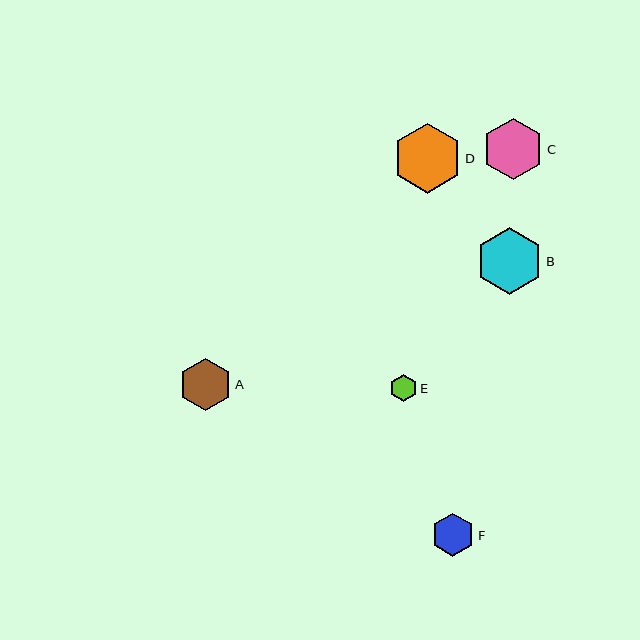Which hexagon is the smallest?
Hexagon E is the smallest with a size of approximately 27 pixels.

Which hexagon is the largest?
Hexagon D is the largest with a size of approximately 70 pixels.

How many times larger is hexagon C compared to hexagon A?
Hexagon C is approximately 1.2 times the size of hexagon A.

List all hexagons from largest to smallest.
From largest to smallest: D, B, C, A, F, E.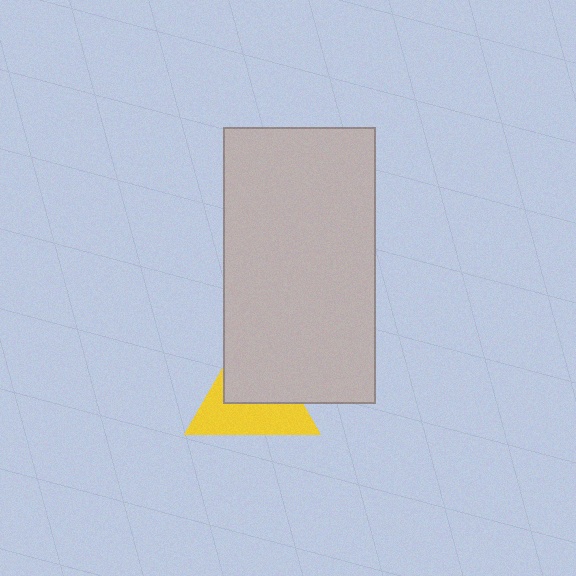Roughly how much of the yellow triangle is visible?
About half of it is visible (roughly 51%).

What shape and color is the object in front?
The object in front is a light gray rectangle.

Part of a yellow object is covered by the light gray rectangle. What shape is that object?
It is a triangle.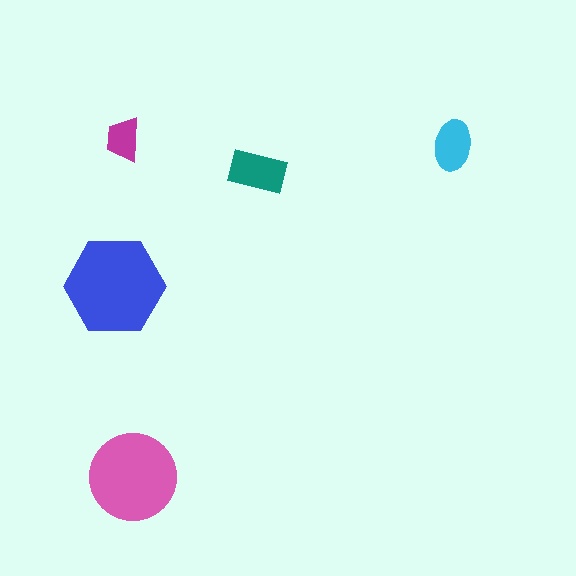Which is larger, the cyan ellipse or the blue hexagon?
The blue hexagon.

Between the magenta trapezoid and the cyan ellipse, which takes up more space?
The cyan ellipse.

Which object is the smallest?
The magenta trapezoid.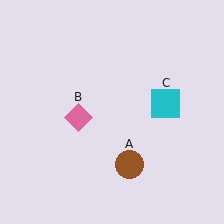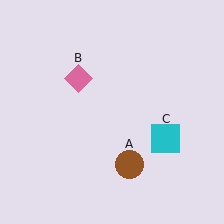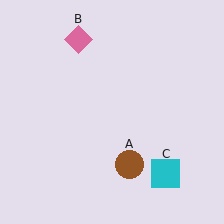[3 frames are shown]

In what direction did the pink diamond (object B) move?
The pink diamond (object B) moved up.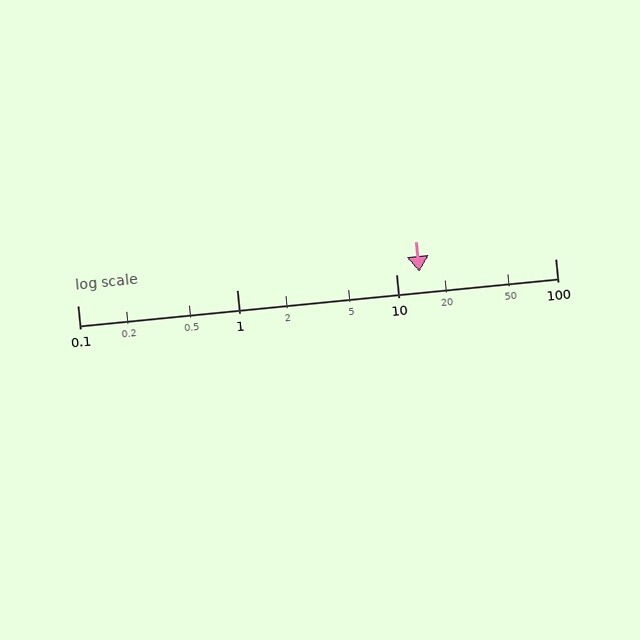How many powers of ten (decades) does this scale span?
The scale spans 3 decades, from 0.1 to 100.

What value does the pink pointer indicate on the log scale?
The pointer indicates approximately 14.